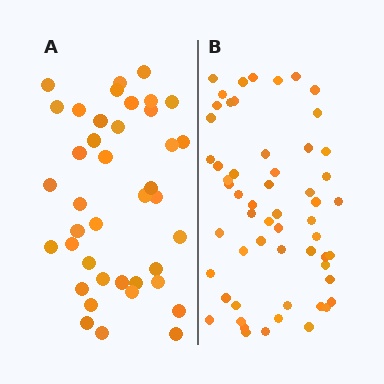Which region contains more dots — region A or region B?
Region B (the right region) has more dots.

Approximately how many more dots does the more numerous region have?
Region B has approximately 15 more dots than region A.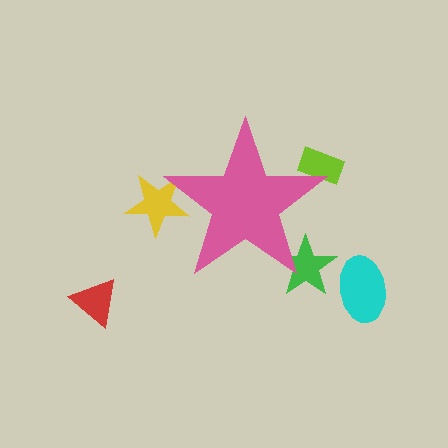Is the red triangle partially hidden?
No, the red triangle is fully visible.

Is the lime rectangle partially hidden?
Yes, the lime rectangle is partially hidden behind the pink star.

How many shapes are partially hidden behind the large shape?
3 shapes are partially hidden.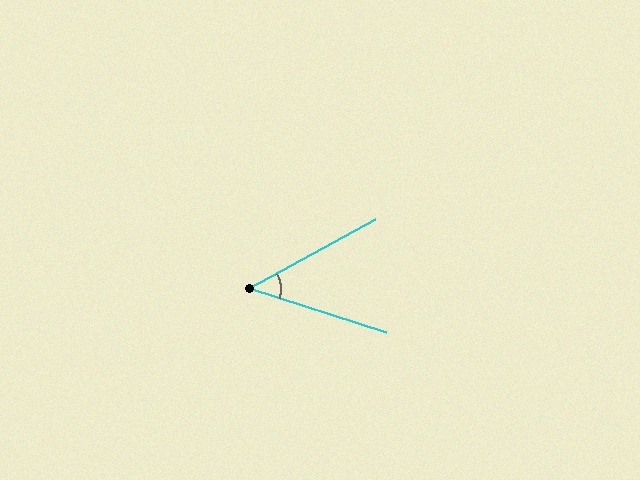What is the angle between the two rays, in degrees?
Approximately 46 degrees.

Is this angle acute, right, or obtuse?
It is acute.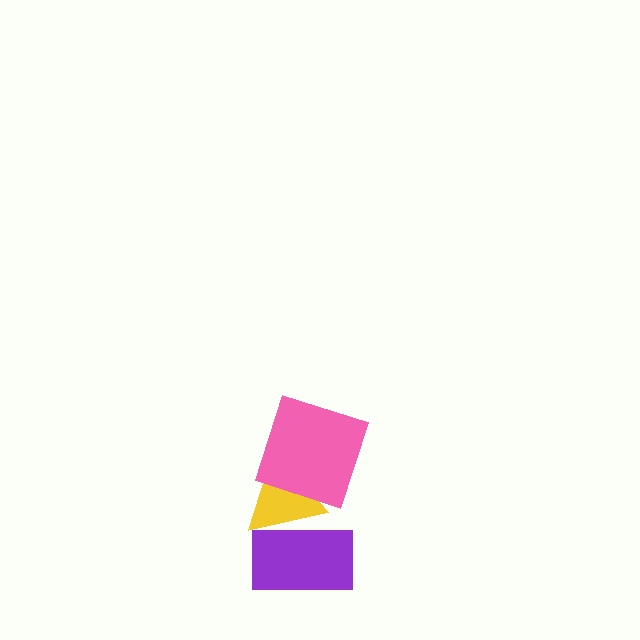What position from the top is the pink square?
The pink square is 1st from the top.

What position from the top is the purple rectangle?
The purple rectangle is 3rd from the top.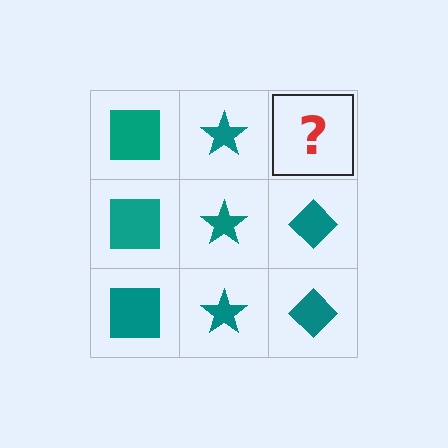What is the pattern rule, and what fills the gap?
The rule is that each column has a consistent shape. The gap should be filled with a teal diamond.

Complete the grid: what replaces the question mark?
The question mark should be replaced with a teal diamond.